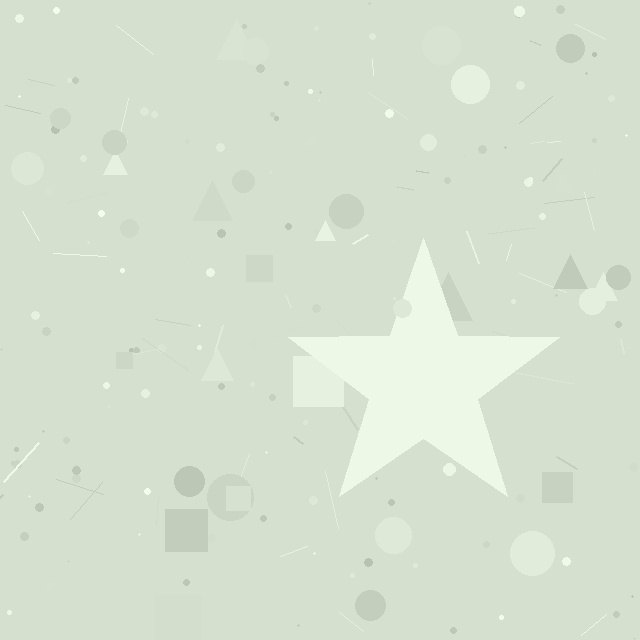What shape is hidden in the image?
A star is hidden in the image.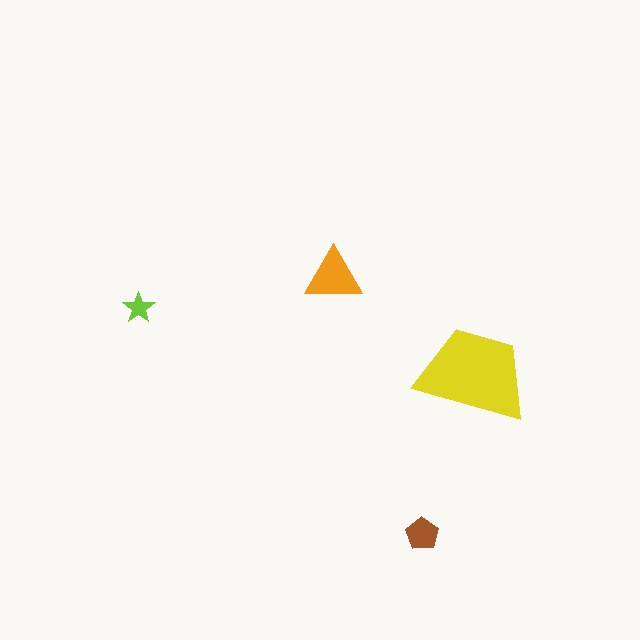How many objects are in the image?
There are 4 objects in the image.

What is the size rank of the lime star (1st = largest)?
4th.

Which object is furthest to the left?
The lime star is leftmost.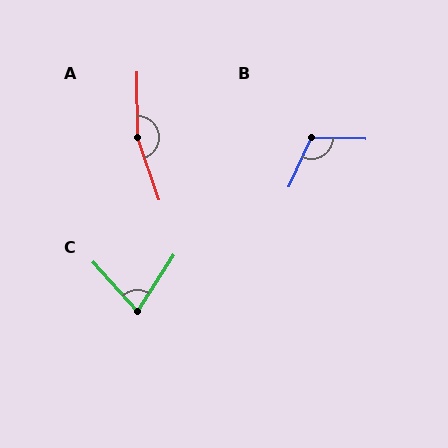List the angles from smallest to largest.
C (75°), B (113°), A (161°).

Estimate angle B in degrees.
Approximately 113 degrees.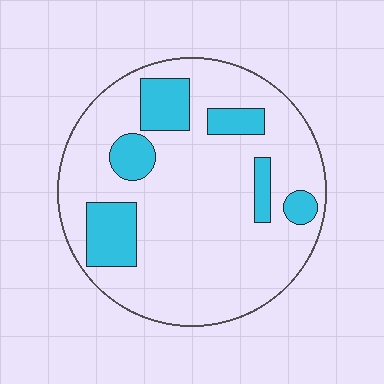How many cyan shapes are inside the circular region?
6.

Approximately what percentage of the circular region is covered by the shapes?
Approximately 20%.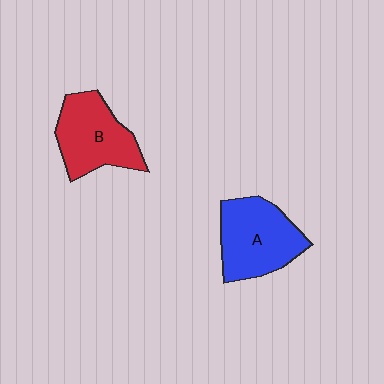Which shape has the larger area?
Shape A (blue).